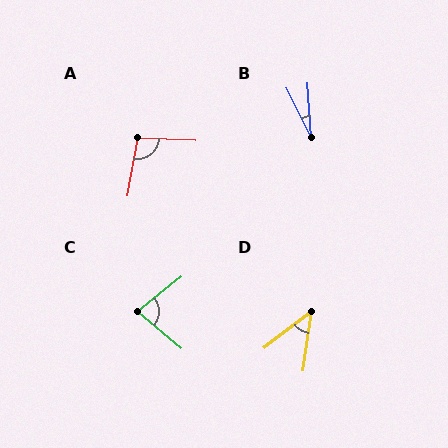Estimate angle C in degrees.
Approximately 78 degrees.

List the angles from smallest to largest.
B (23°), D (44°), C (78°), A (98°).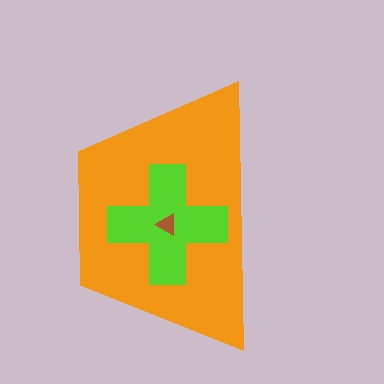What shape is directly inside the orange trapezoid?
The lime cross.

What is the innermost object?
The brown triangle.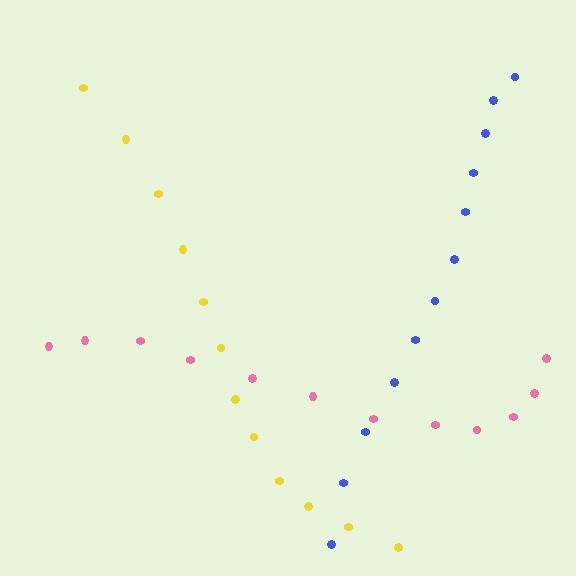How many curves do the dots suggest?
There are 3 distinct paths.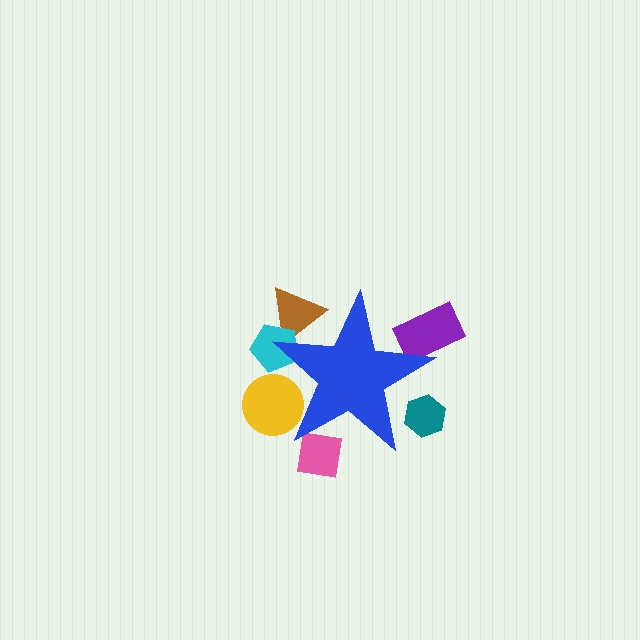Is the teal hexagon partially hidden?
Yes, the teal hexagon is partially hidden behind the blue star.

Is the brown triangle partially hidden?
Yes, the brown triangle is partially hidden behind the blue star.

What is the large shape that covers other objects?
A blue star.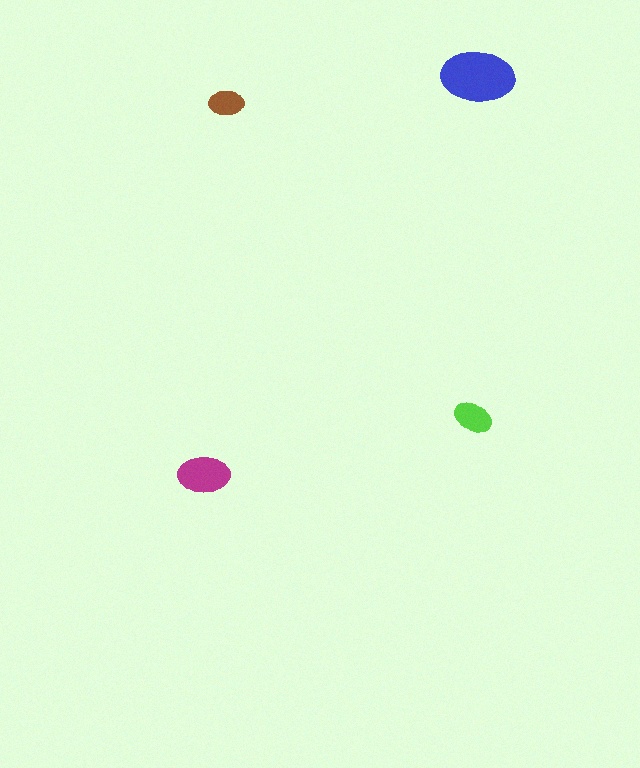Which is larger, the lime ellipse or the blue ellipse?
The blue one.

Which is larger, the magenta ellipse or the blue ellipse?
The blue one.